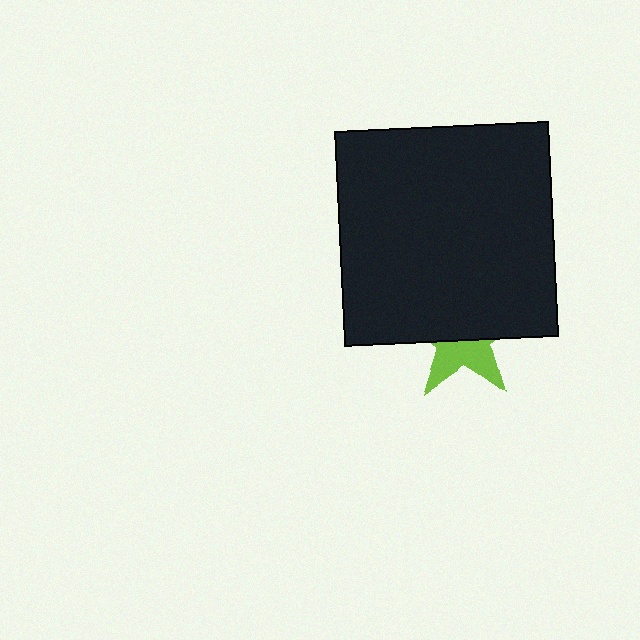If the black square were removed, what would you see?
You would see the complete lime star.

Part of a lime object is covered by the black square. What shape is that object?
It is a star.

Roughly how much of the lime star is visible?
A small part of it is visible (roughly 41%).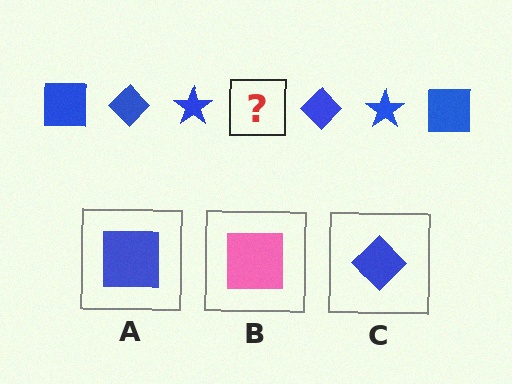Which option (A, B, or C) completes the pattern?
A.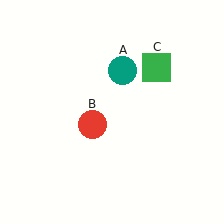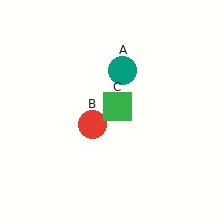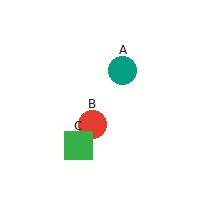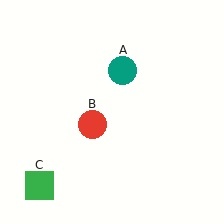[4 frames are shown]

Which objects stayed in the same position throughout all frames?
Teal circle (object A) and red circle (object B) remained stationary.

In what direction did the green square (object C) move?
The green square (object C) moved down and to the left.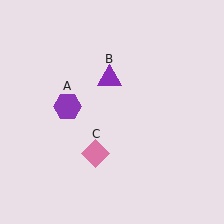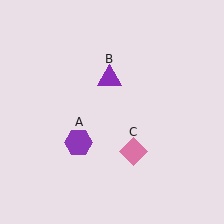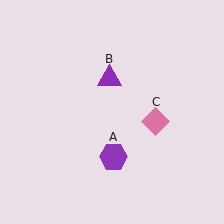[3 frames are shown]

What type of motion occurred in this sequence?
The purple hexagon (object A), pink diamond (object C) rotated counterclockwise around the center of the scene.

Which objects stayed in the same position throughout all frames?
Purple triangle (object B) remained stationary.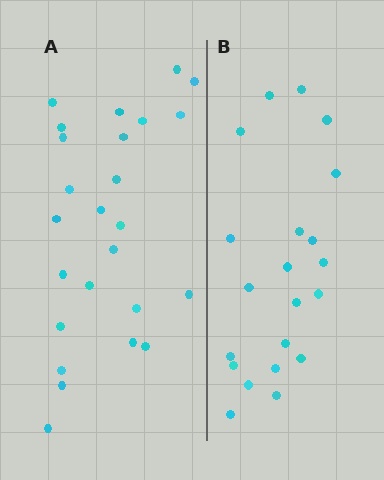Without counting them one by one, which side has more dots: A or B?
Region A (the left region) has more dots.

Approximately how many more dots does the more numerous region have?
Region A has about 4 more dots than region B.